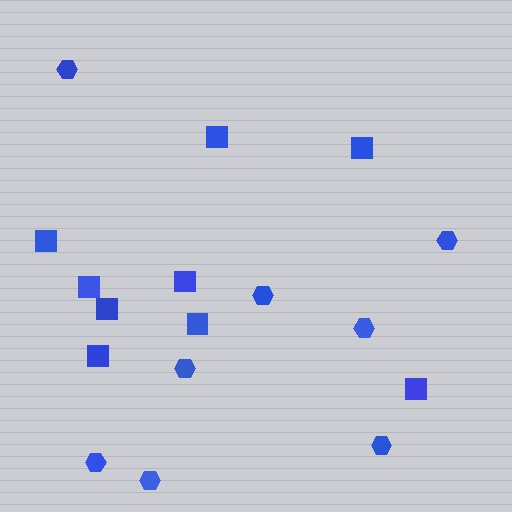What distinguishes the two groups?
There are 2 groups: one group of squares (9) and one group of hexagons (8).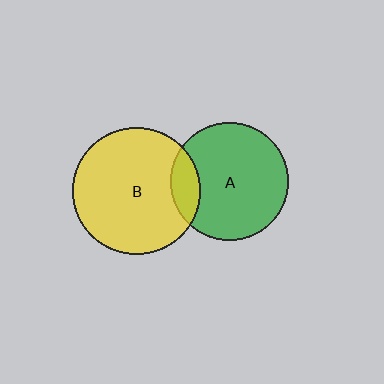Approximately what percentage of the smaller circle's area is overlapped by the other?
Approximately 15%.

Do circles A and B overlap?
Yes.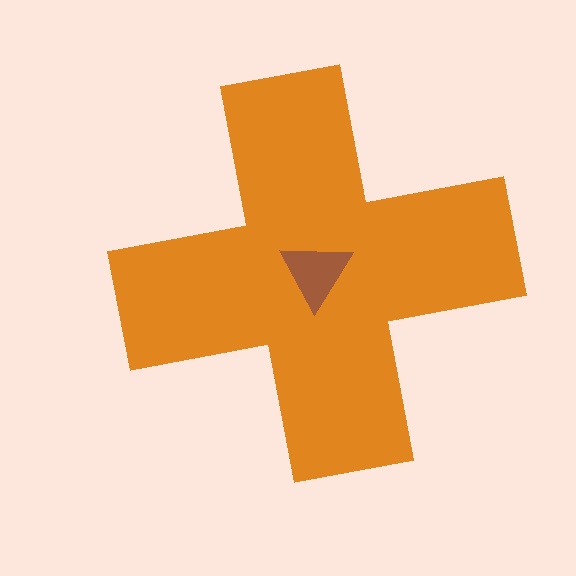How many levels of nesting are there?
2.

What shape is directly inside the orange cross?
The brown triangle.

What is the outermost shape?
The orange cross.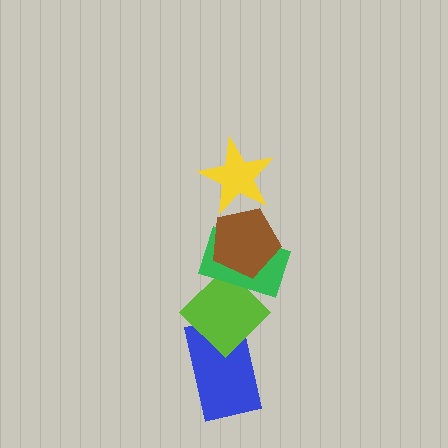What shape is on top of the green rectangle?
The brown pentagon is on top of the green rectangle.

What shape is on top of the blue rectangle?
The lime diamond is on top of the blue rectangle.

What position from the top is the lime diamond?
The lime diamond is 4th from the top.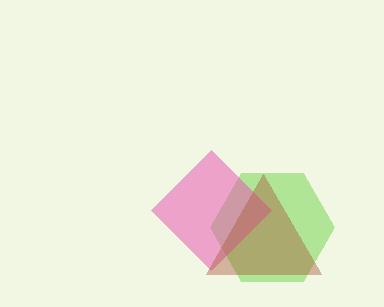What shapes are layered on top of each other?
The layered shapes are: a lime hexagon, a pink diamond, a brown triangle.